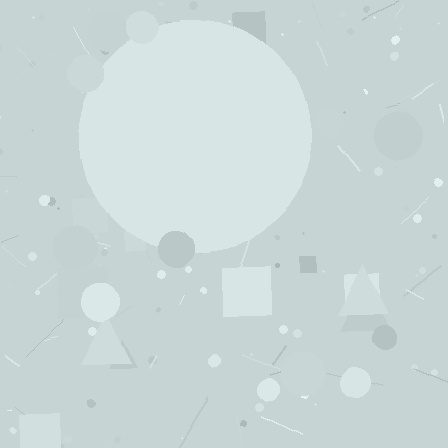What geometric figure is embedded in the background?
A circle is embedded in the background.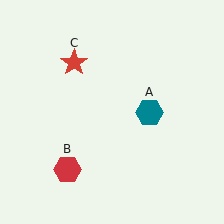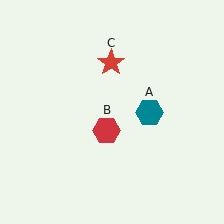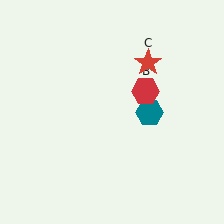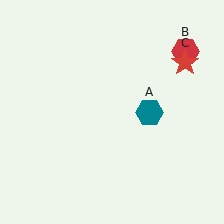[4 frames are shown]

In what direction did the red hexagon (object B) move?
The red hexagon (object B) moved up and to the right.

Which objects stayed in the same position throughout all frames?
Teal hexagon (object A) remained stationary.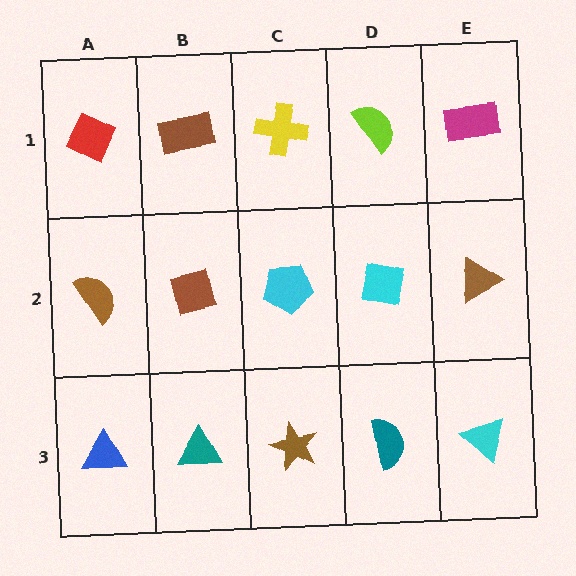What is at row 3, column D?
A teal semicircle.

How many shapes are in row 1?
5 shapes.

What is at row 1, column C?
A yellow cross.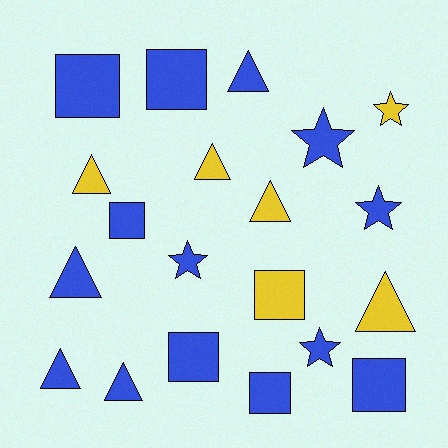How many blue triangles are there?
There are 4 blue triangles.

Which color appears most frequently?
Blue, with 14 objects.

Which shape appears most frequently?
Triangle, with 8 objects.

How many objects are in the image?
There are 20 objects.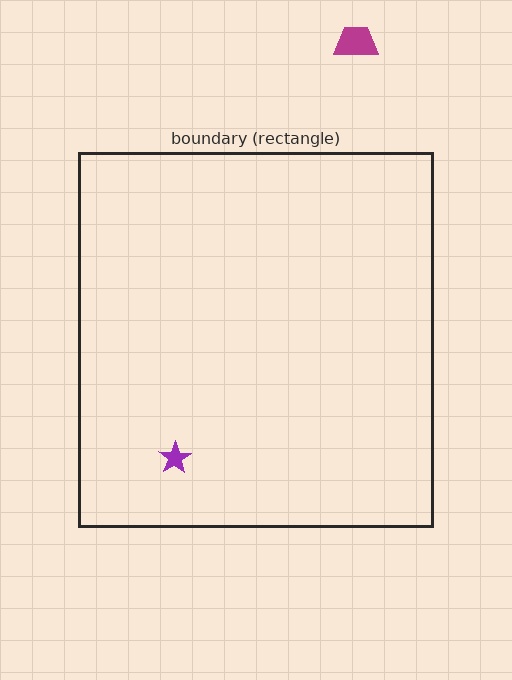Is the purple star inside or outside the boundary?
Inside.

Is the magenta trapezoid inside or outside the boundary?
Outside.